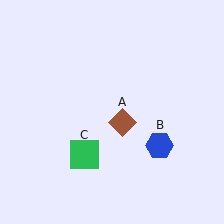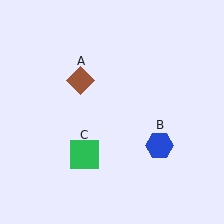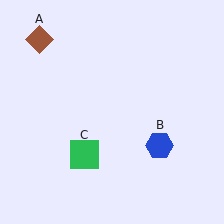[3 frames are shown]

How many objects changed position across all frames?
1 object changed position: brown diamond (object A).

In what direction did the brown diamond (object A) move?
The brown diamond (object A) moved up and to the left.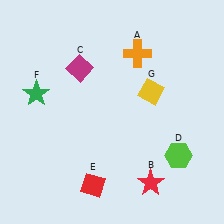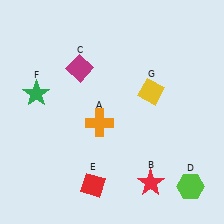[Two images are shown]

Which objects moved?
The objects that moved are: the orange cross (A), the lime hexagon (D).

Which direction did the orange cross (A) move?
The orange cross (A) moved down.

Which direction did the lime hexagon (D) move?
The lime hexagon (D) moved down.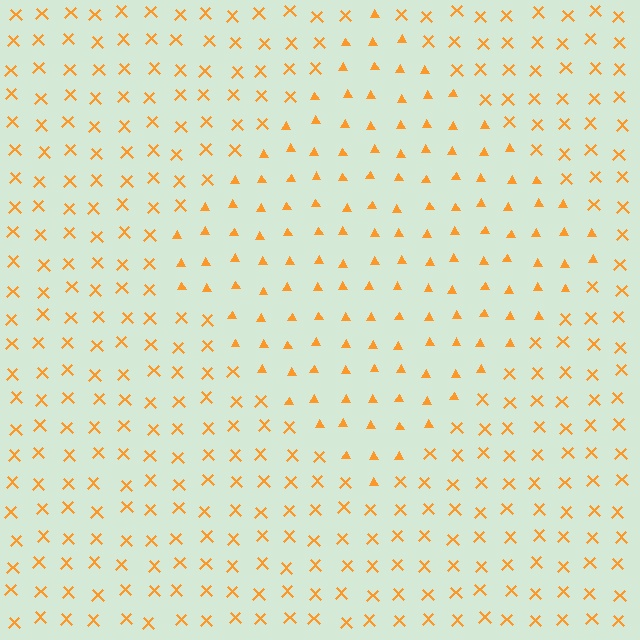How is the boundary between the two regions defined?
The boundary is defined by a change in element shape: triangles inside vs. X marks outside. All elements share the same color and spacing.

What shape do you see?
I see a diamond.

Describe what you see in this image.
The image is filled with small orange elements arranged in a uniform grid. A diamond-shaped region contains triangles, while the surrounding area contains X marks. The boundary is defined purely by the change in element shape.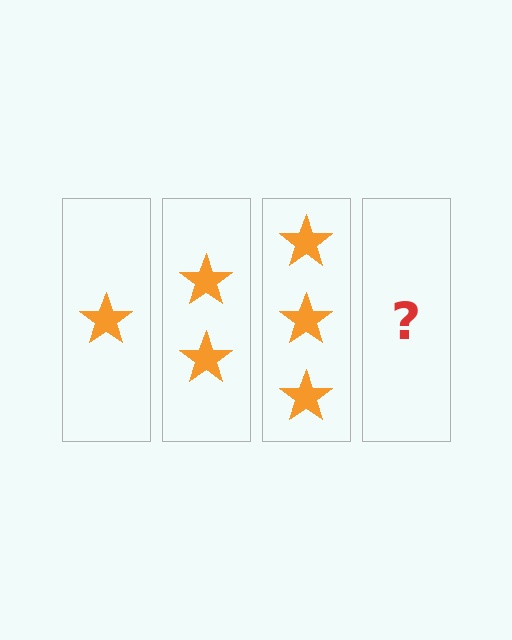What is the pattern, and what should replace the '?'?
The pattern is that each step adds one more star. The '?' should be 4 stars.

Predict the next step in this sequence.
The next step is 4 stars.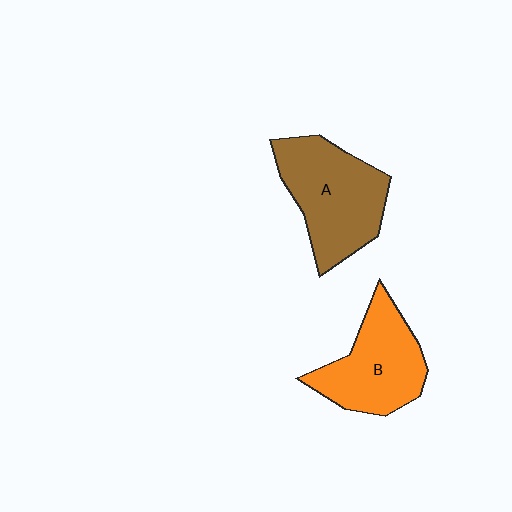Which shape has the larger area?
Shape A (brown).